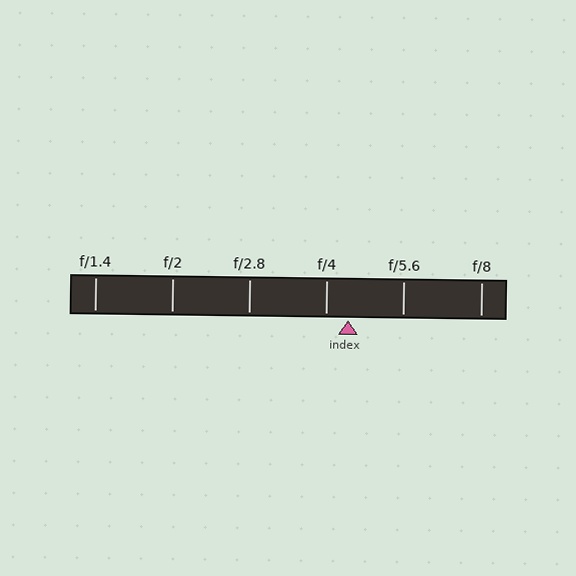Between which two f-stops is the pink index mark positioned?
The index mark is between f/4 and f/5.6.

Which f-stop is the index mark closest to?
The index mark is closest to f/4.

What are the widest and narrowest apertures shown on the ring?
The widest aperture shown is f/1.4 and the narrowest is f/8.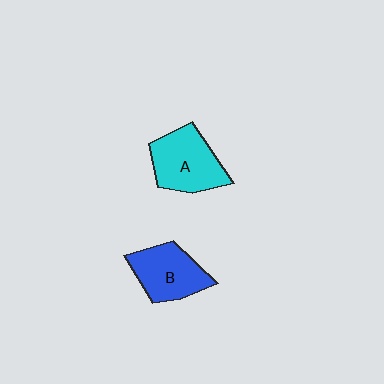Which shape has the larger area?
Shape A (cyan).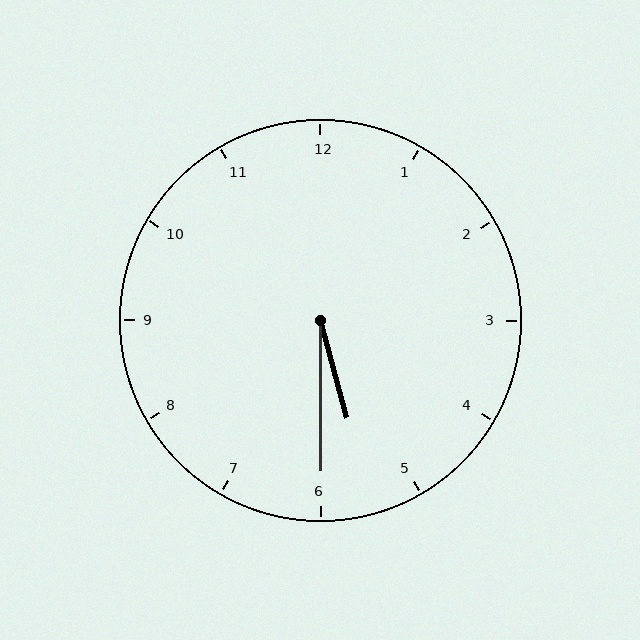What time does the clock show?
5:30.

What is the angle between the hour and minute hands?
Approximately 15 degrees.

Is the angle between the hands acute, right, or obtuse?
It is acute.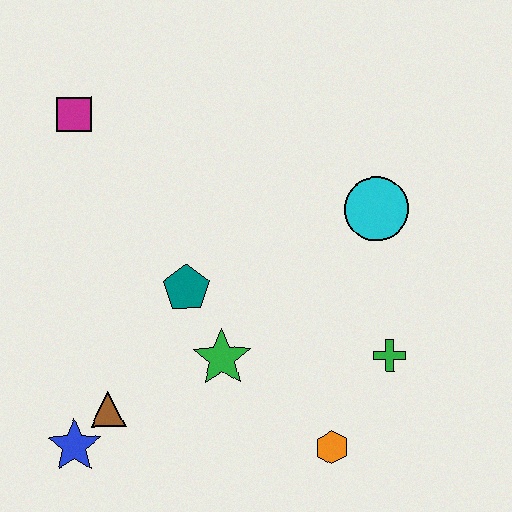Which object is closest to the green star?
The teal pentagon is closest to the green star.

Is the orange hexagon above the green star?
No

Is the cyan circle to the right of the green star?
Yes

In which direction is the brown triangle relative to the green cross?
The brown triangle is to the left of the green cross.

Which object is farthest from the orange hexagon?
The magenta square is farthest from the orange hexagon.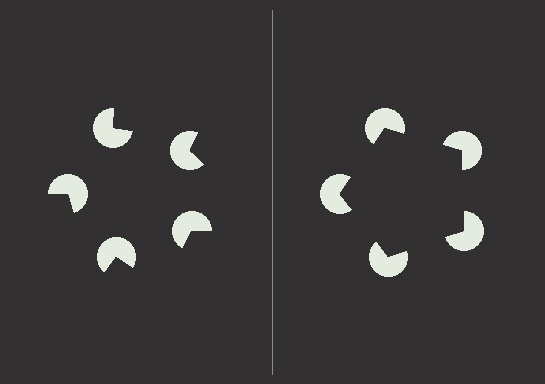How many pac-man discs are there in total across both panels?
10 — 5 on each side.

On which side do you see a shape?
An illusory pentagon appears on the right side. On the left side the wedge cuts are rotated, so no coherent shape forms.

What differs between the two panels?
The pac-man discs are positioned identically on both sides; only the wedge orientations differ. On the right they align to a pentagon; on the left they are misaligned.